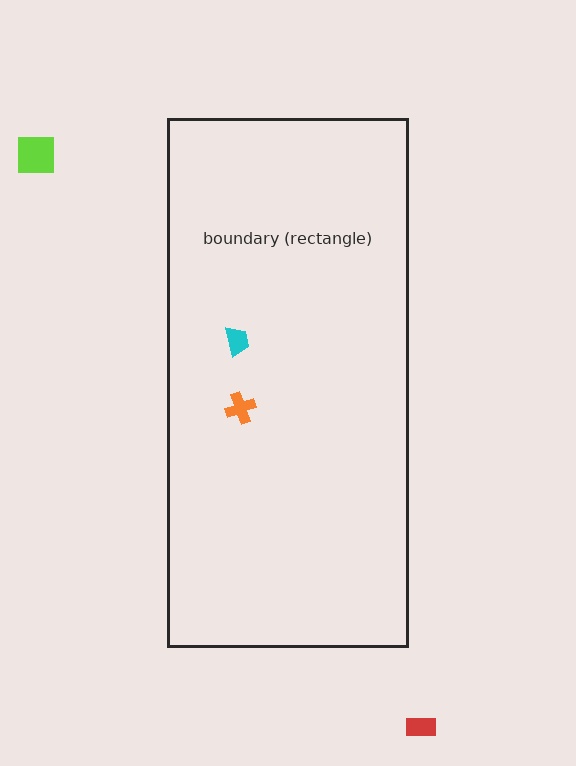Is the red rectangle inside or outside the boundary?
Outside.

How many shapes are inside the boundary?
2 inside, 2 outside.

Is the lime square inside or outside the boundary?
Outside.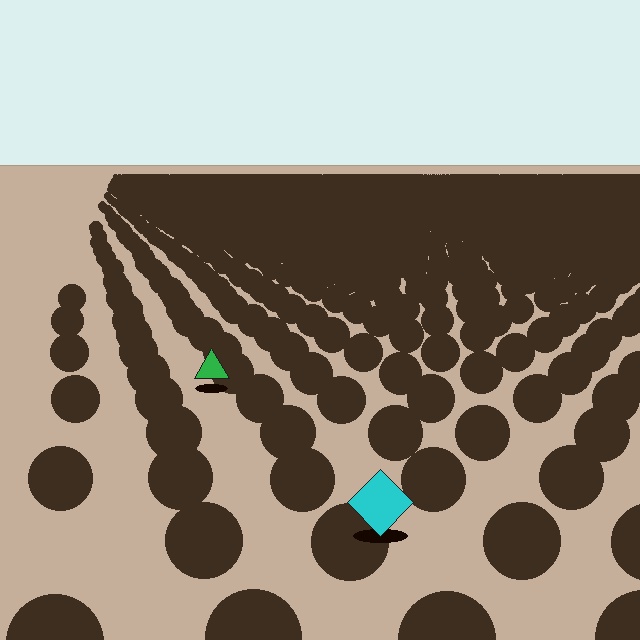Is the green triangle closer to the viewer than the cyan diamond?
No. The cyan diamond is closer — you can tell from the texture gradient: the ground texture is coarser near it.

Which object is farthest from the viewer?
The green triangle is farthest from the viewer. It appears smaller and the ground texture around it is denser.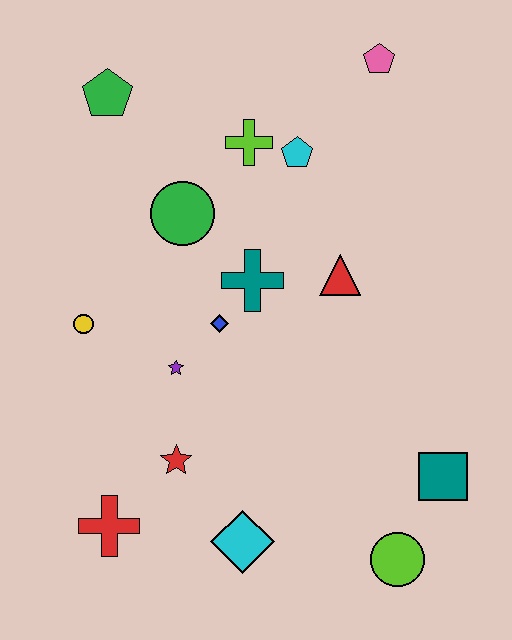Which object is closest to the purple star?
The blue diamond is closest to the purple star.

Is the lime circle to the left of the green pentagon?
No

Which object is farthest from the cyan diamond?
The pink pentagon is farthest from the cyan diamond.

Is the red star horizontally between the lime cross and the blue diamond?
No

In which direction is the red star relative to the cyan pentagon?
The red star is below the cyan pentagon.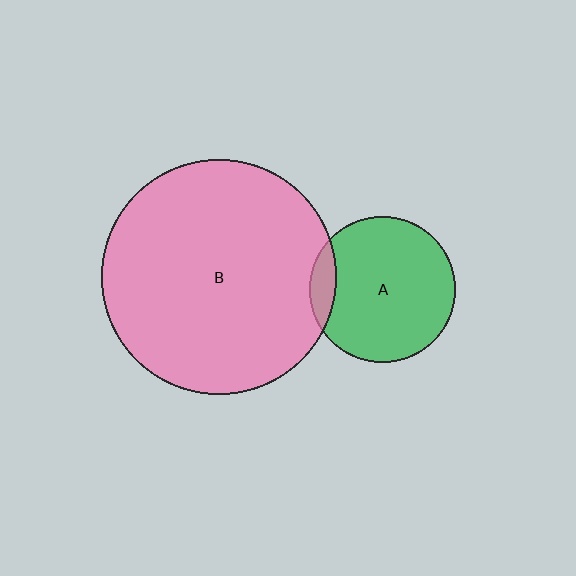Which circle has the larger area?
Circle B (pink).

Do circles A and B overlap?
Yes.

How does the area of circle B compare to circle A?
Approximately 2.6 times.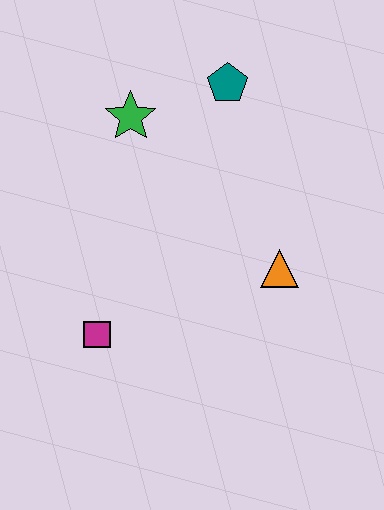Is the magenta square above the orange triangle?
No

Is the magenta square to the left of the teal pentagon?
Yes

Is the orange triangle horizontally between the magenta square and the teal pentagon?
No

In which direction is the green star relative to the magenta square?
The green star is above the magenta square.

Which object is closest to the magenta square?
The orange triangle is closest to the magenta square.